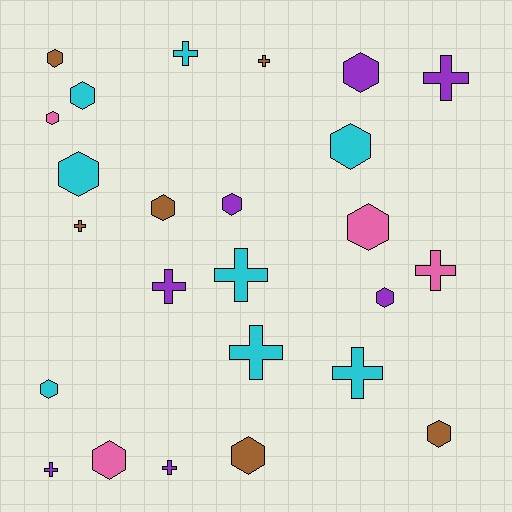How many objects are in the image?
There are 25 objects.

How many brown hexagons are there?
There are 4 brown hexagons.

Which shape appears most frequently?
Hexagon, with 14 objects.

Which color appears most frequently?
Cyan, with 8 objects.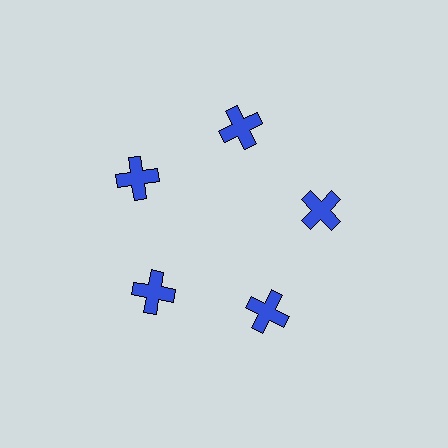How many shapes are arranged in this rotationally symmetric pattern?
There are 5 shapes, arranged in 5 groups of 1.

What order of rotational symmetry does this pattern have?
This pattern has 5-fold rotational symmetry.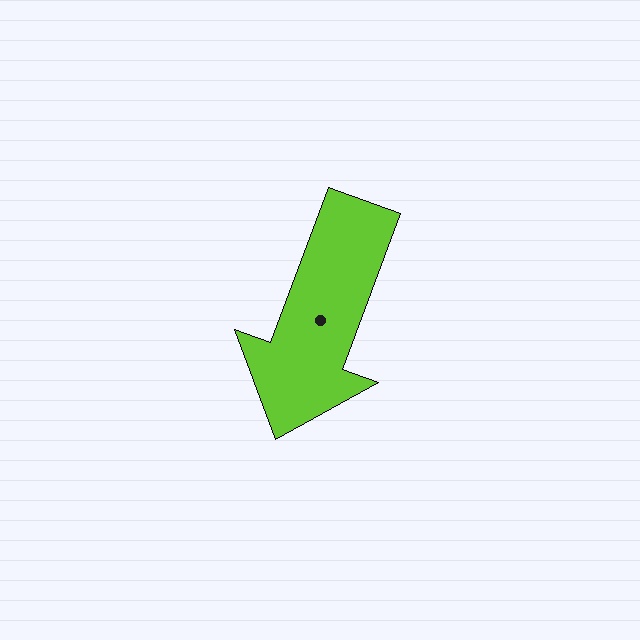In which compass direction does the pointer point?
South.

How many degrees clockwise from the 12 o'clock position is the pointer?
Approximately 200 degrees.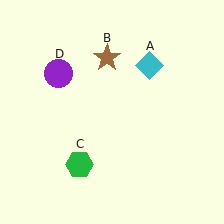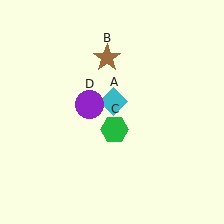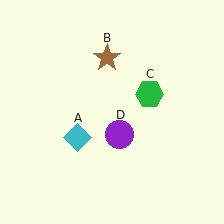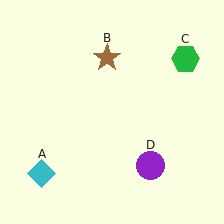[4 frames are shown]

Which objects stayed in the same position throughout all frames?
Brown star (object B) remained stationary.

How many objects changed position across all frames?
3 objects changed position: cyan diamond (object A), green hexagon (object C), purple circle (object D).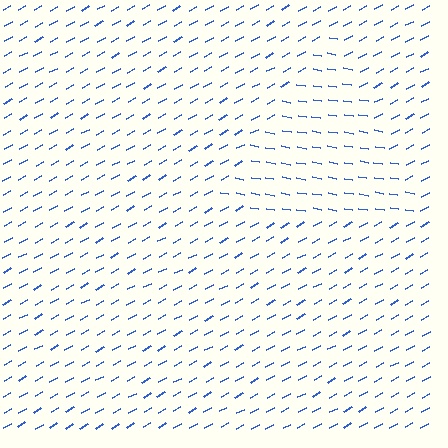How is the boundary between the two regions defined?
The boundary is defined purely by a change in line orientation (approximately 38 degrees difference). All lines are the same color and thickness.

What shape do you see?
I see a triangle.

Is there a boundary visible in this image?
Yes, there is a texture boundary formed by a change in line orientation.